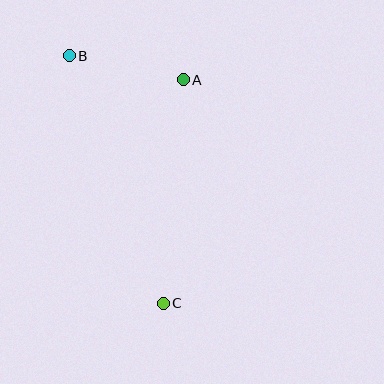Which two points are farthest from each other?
Points B and C are farthest from each other.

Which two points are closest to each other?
Points A and B are closest to each other.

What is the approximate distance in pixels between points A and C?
The distance between A and C is approximately 224 pixels.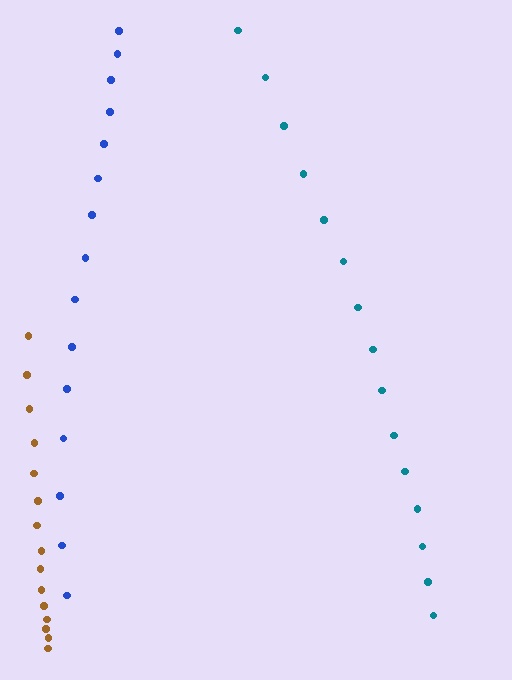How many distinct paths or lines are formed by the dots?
There are 3 distinct paths.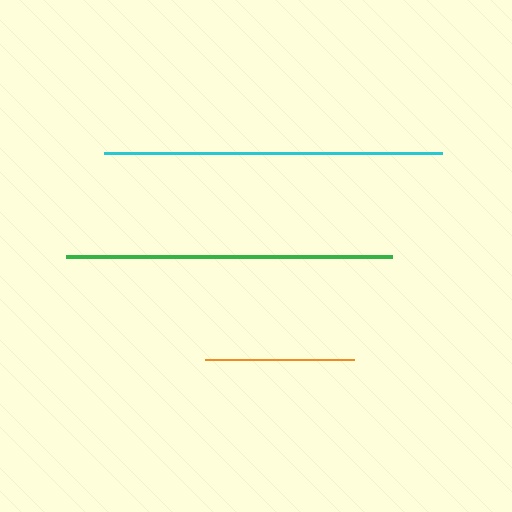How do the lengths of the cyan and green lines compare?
The cyan and green lines are approximately the same length.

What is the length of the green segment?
The green segment is approximately 327 pixels long.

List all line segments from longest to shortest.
From longest to shortest: cyan, green, orange.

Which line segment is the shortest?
The orange line is the shortest at approximately 150 pixels.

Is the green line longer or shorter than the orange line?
The green line is longer than the orange line.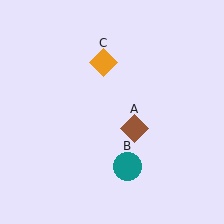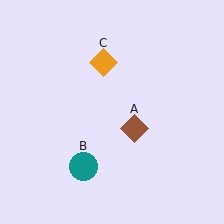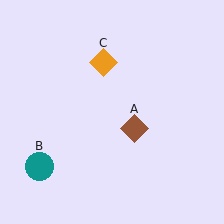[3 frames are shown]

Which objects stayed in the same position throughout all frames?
Brown diamond (object A) and orange diamond (object C) remained stationary.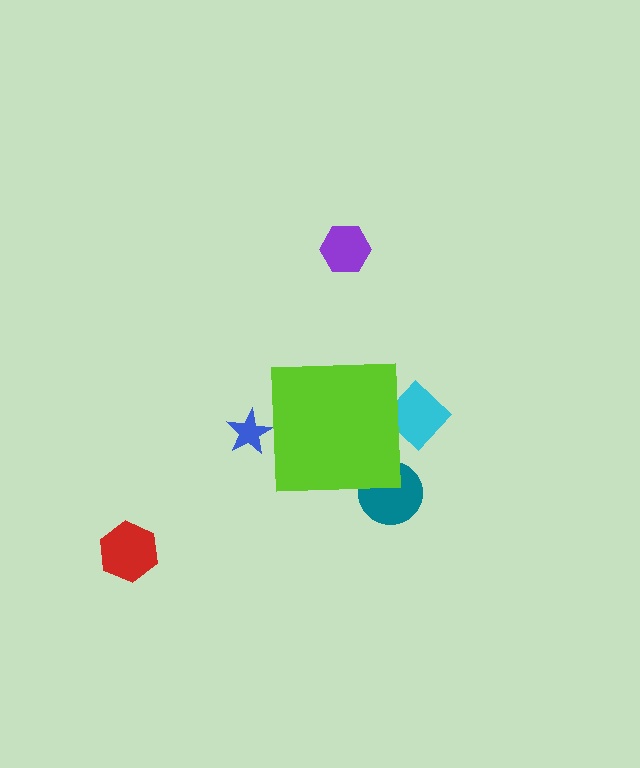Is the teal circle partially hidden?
Yes, the teal circle is partially hidden behind the lime square.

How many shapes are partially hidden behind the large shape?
3 shapes are partially hidden.